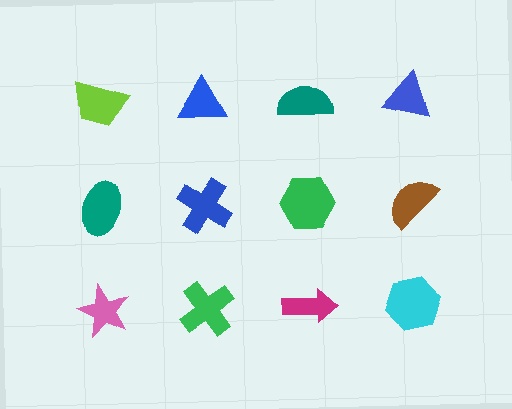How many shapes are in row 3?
4 shapes.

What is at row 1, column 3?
A teal semicircle.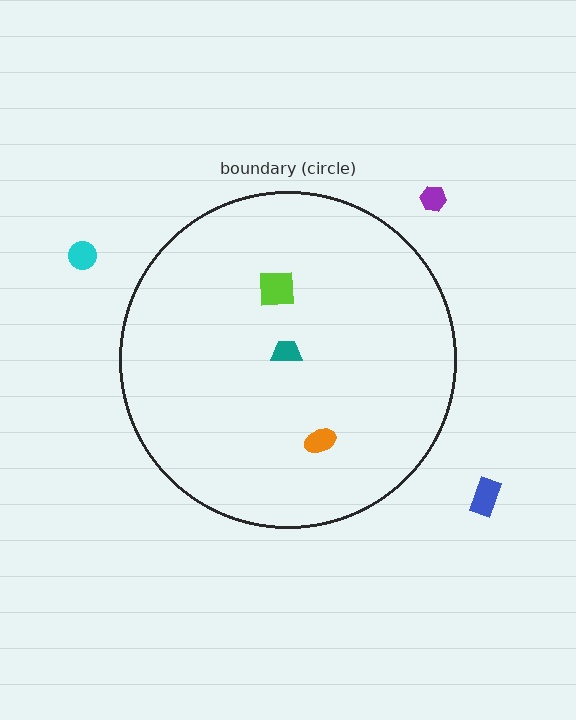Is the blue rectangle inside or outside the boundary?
Outside.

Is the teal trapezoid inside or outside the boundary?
Inside.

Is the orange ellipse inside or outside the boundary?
Inside.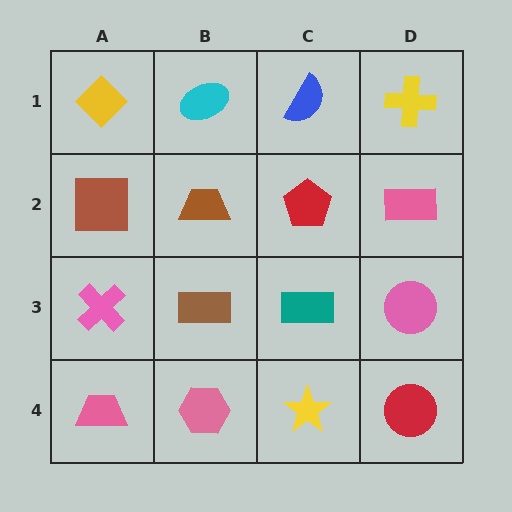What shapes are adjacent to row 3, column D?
A pink rectangle (row 2, column D), a red circle (row 4, column D), a teal rectangle (row 3, column C).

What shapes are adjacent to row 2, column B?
A cyan ellipse (row 1, column B), a brown rectangle (row 3, column B), a brown square (row 2, column A), a red pentagon (row 2, column C).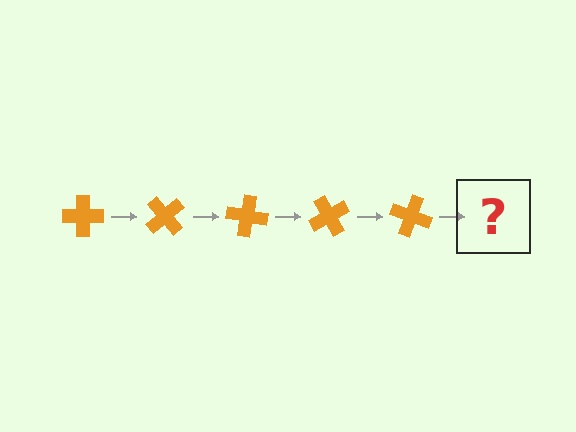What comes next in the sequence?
The next element should be an orange cross rotated 250 degrees.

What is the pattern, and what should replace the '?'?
The pattern is that the cross rotates 50 degrees each step. The '?' should be an orange cross rotated 250 degrees.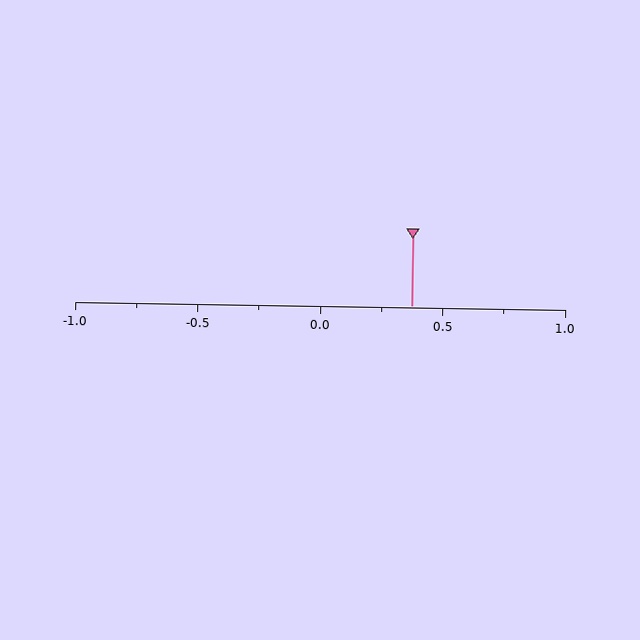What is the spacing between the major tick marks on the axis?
The major ticks are spaced 0.5 apart.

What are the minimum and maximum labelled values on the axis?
The axis runs from -1.0 to 1.0.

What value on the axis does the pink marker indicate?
The marker indicates approximately 0.38.